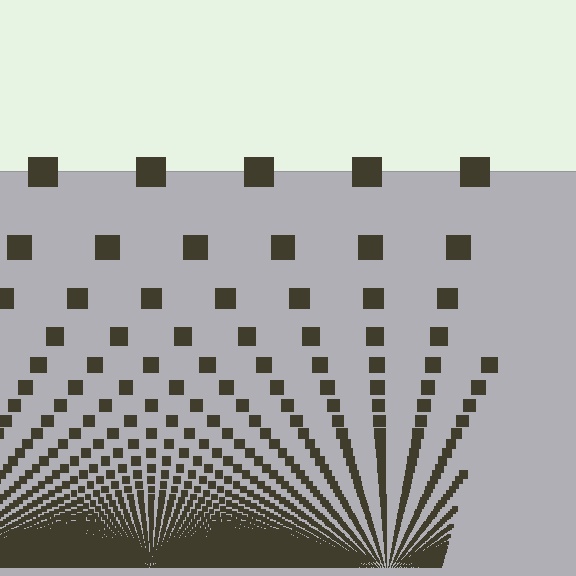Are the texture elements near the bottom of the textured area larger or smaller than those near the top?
Smaller. The gradient is inverted — elements near the bottom are smaller and denser.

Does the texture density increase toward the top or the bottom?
Density increases toward the bottom.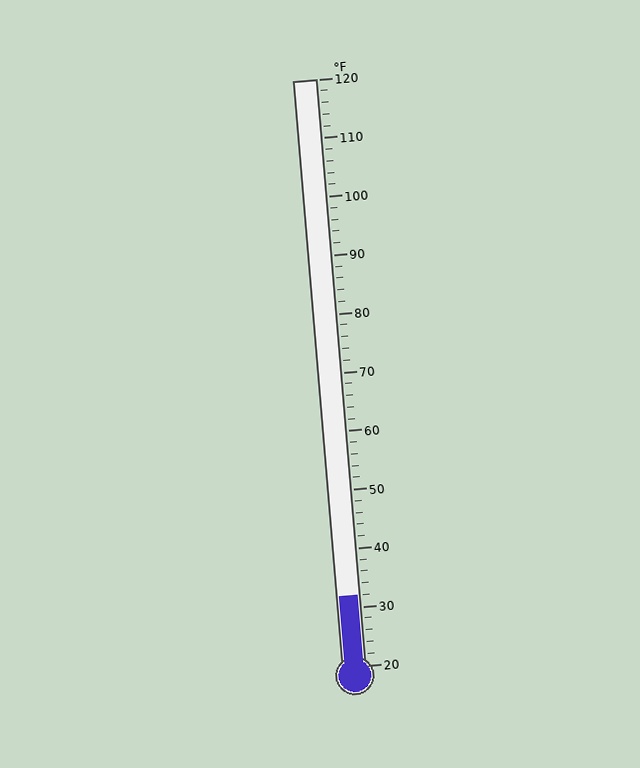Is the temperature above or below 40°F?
The temperature is below 40°F.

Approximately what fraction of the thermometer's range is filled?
The thermometer is filled to approximately 10% of its range.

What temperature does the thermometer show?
The thermometer shows approximately 32°F.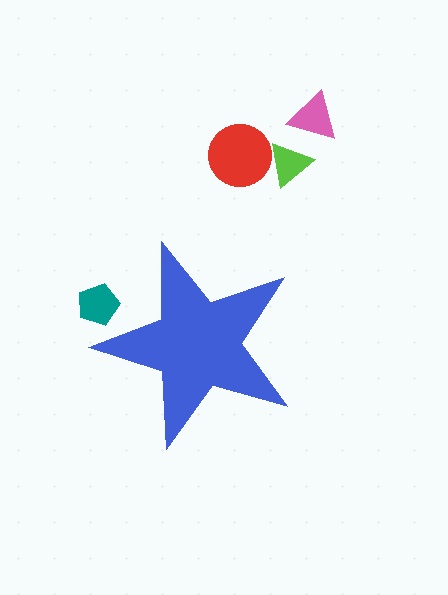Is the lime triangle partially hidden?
No, the lime triangle is fully visible.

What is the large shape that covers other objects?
A blue star.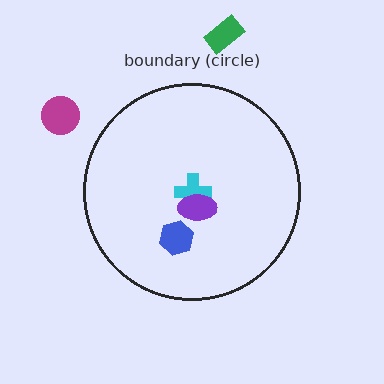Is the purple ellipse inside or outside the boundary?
Inside.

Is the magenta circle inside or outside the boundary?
Outside.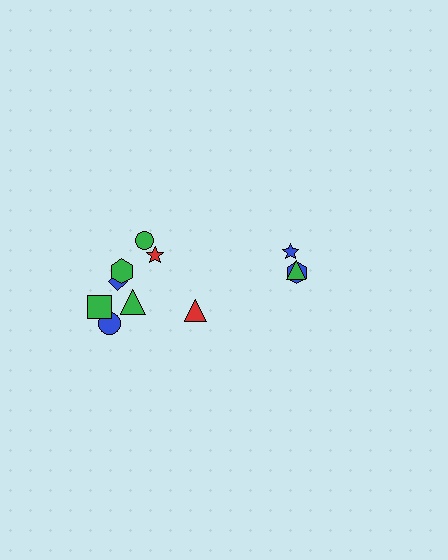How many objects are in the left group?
There are 8 objects.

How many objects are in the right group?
There are 3 objects.